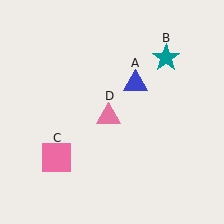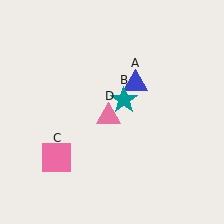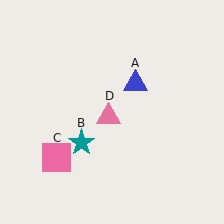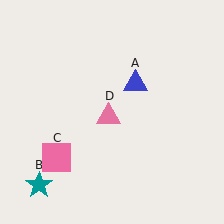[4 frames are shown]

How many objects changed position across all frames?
1 object changed position: teal star (object B).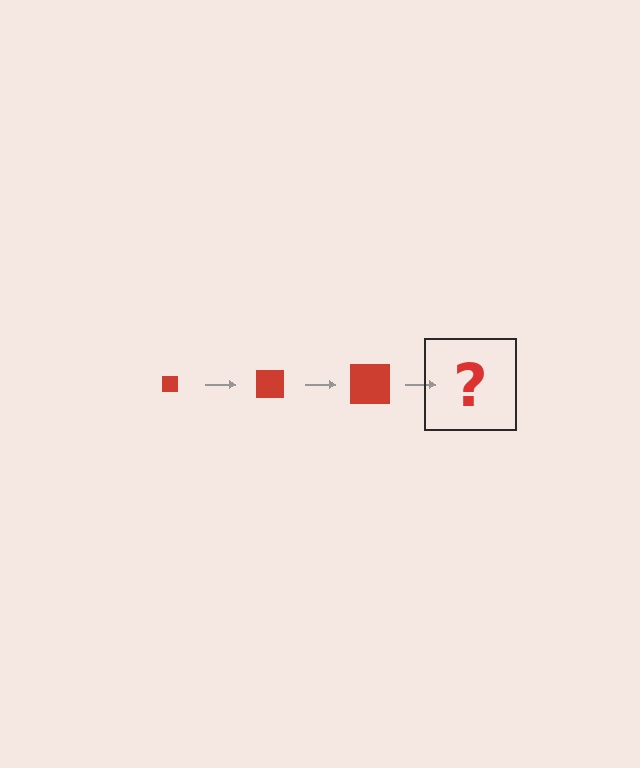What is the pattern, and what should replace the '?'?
The pattern is that the square gets progressively larger each step. The '?' should be a red square, larger than the previous one.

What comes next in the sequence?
The next element should be a red square, larger than the previous one.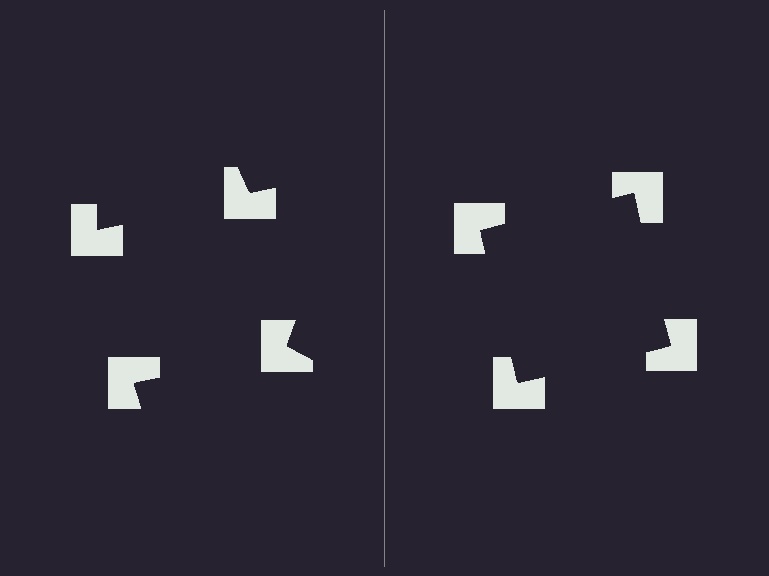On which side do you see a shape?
An illusory square appears on the right side. On the left side the wedge cuts are rotated, so no coherent shape forms.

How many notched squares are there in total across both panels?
8 — 4 on each side.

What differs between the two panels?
The notched squares are positioned identically on both sides; only the wedge orientations differ. On the right they align to a square; on the left they are misaligned.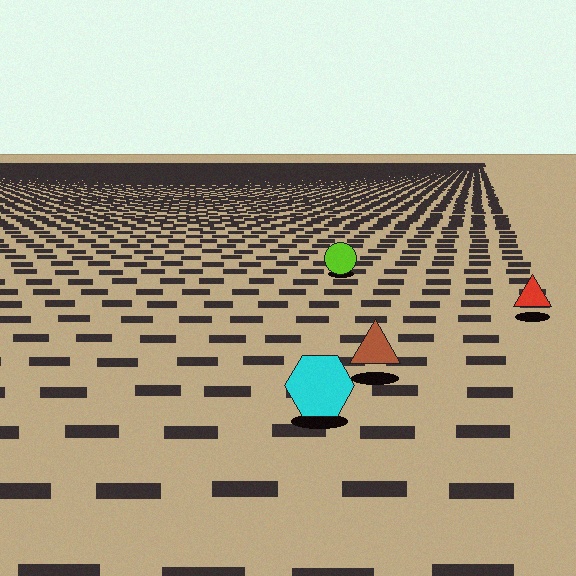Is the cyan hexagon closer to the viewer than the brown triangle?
Yes. The cyan hexagon is closer — you can tell from the texture gradient: the ground texture is coarser near it.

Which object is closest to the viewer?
The cyan hexagon is closest. The texture marks near it are larger and more spread out.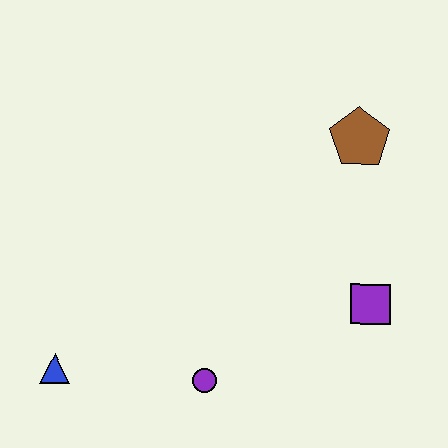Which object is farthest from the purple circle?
The brown pentagon is farthest from the purple circle.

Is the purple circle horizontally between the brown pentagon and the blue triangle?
Yes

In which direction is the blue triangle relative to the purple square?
The blue triangle is to the left of the purple square.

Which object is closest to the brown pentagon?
The purple square is closest to the brown pentagon.